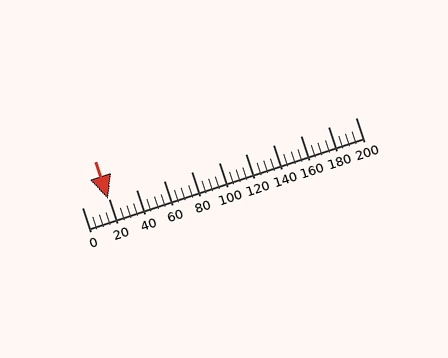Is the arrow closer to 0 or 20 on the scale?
The arrow is closer to 20.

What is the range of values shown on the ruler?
The ruler shows values from 0 to 200.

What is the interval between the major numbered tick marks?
The major tick marks are spaced 20 units apart.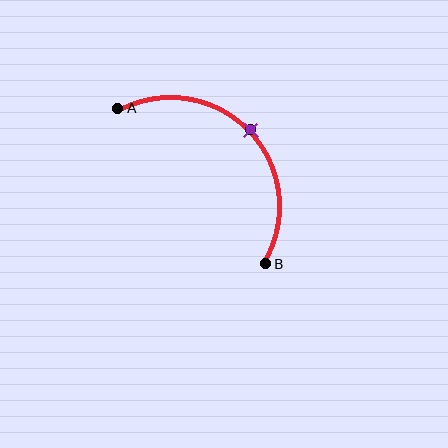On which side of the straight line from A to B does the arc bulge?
The arc bulges above and to the right of the straight line connecting A and B.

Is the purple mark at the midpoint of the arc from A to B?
Yes. The purple mark lies on the arc at equal arc-length from both A and B — it is the arc midpoint.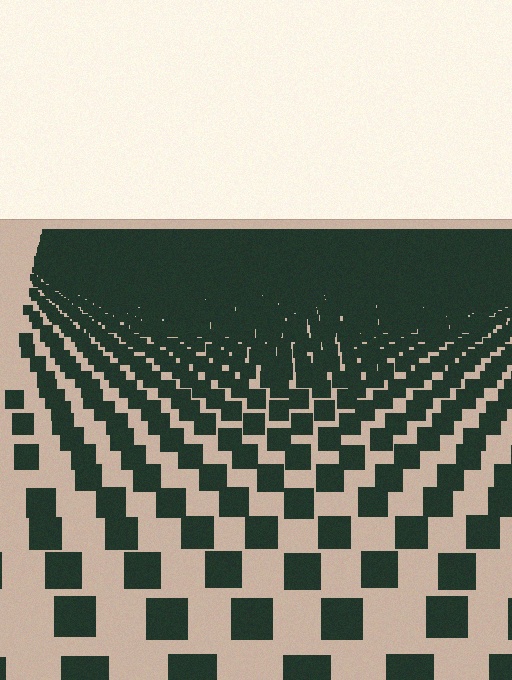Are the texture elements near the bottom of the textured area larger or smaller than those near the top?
Larger. Near the bottom, elements are closer to the viewer and appear at a bigger on-screen size.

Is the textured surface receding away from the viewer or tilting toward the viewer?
The surface is receding away from the viewer. Texture elements get smaller and denser toward the top.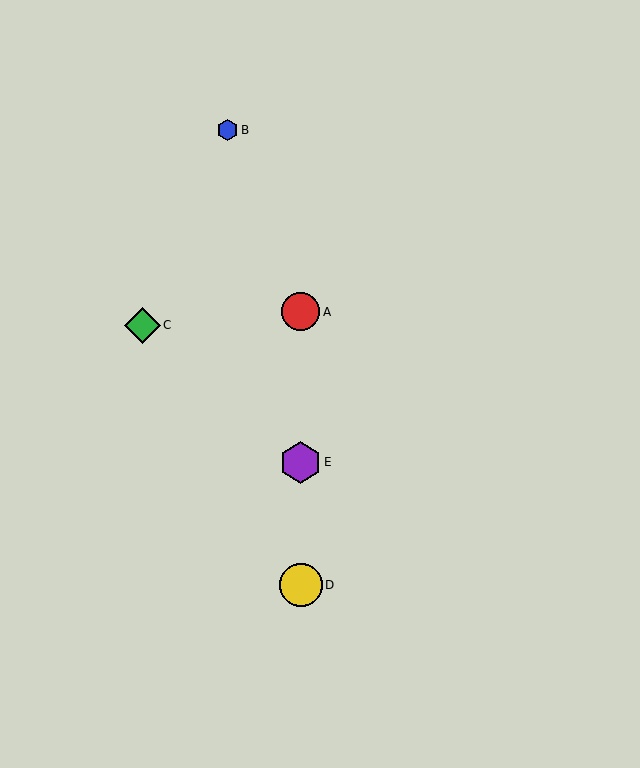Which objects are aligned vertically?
Objects A, D, E are aligned vertically.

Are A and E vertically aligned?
Yes, both are at x≈301.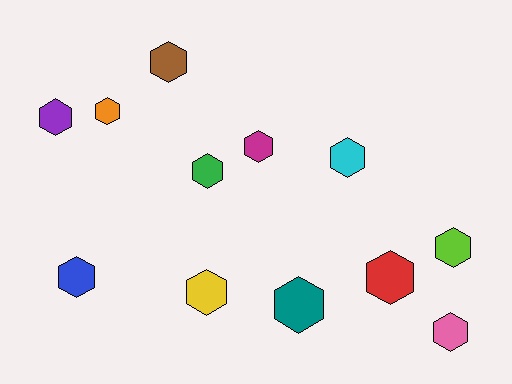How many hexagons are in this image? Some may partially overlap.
There are 12 hexagons.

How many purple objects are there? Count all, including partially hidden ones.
There is 1 purple object.